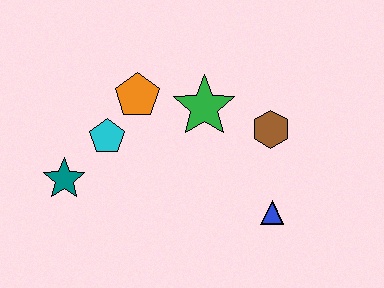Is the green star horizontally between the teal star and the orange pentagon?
No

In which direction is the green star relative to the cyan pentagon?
The green star is to the right of the cyan pentagon.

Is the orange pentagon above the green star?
Yes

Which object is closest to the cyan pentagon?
The orange pentagon is closest to the cyan pentagon.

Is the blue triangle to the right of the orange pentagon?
Yes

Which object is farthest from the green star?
The teal star is farthest from the green star.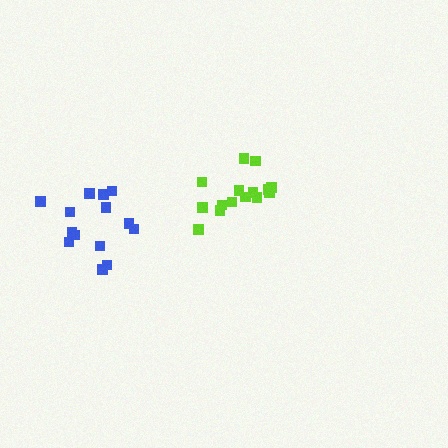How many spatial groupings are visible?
There are 2 spatial groupings.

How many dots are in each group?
Group 1: 15 dots, Group 2: 14 dots (29 total).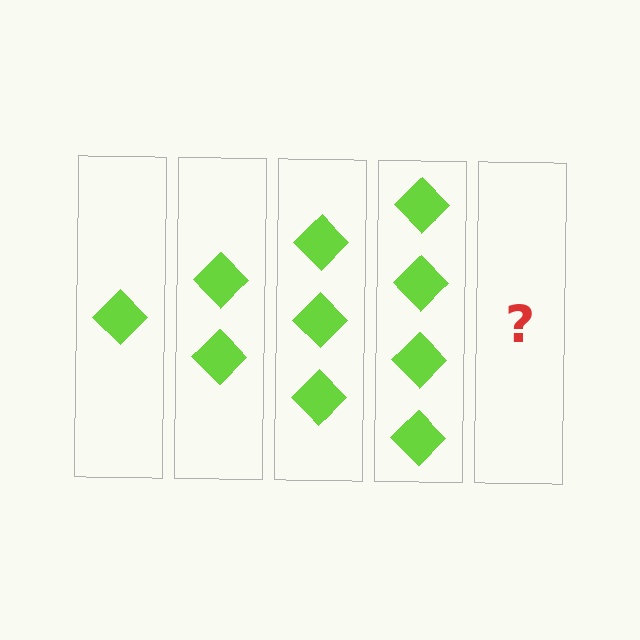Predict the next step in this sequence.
The next step is 5 diamonds.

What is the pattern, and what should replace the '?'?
The pattern is that each step adds one more diamond. The '?' should be 5 diamonds.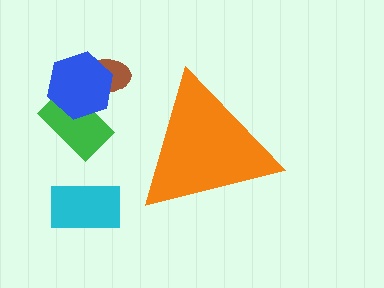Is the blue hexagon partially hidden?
No, the blue hexagon is fully visible.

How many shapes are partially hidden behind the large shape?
0 shapes are partially hidden.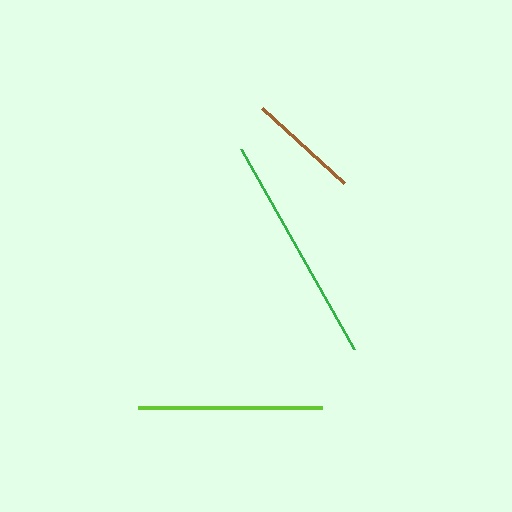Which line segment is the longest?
The green line is the longest at approximately 230 pixels.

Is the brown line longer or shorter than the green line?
The green line is longer than the brown line.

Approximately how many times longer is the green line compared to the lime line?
The green line is approximately 1.2 times the length of the lime line.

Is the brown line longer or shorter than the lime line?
The lime line is longer than the brown line.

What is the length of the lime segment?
The lime segment is approximately 184 pixels long.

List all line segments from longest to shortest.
From longest to shortest: green, lime, brown.